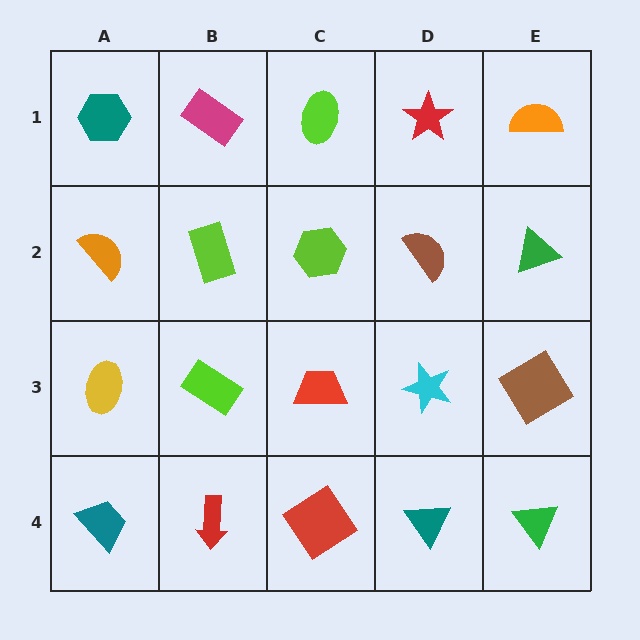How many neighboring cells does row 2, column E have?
3.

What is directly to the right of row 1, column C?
A red star.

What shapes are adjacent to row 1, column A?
An orange semicircle (row 2, column A), a magenta rectangle (row 1, column B).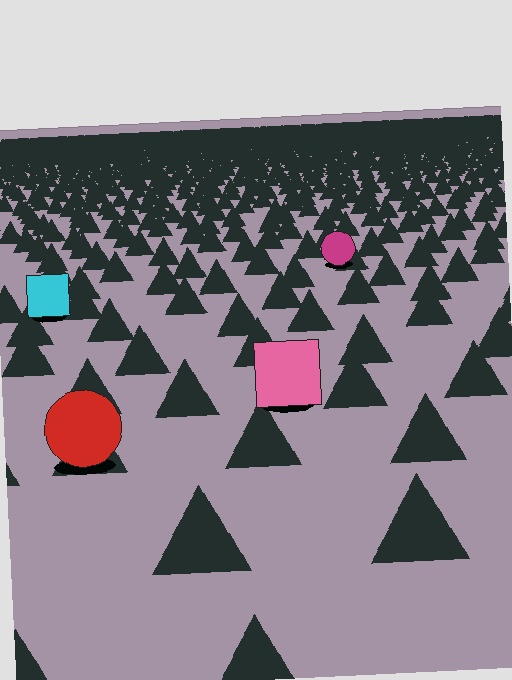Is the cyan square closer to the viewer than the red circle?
No. The red circle is closer — you can tell from the texture gradient: the ground texture is coarser near it.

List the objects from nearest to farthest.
From nearest to farthest: the red circle, the pink square, the cyan square, the magenta circle.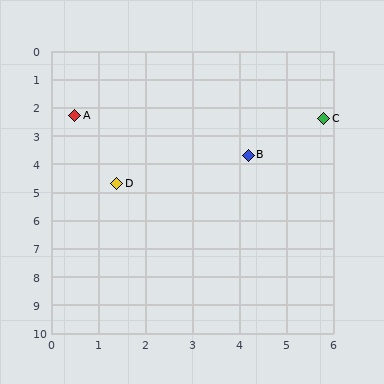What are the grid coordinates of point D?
Point D is at approximately (1.4, 4.7).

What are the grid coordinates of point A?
Point A is at approximately (0.5, 2.3).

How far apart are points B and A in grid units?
Points B and A are about 4.0 grid units apart.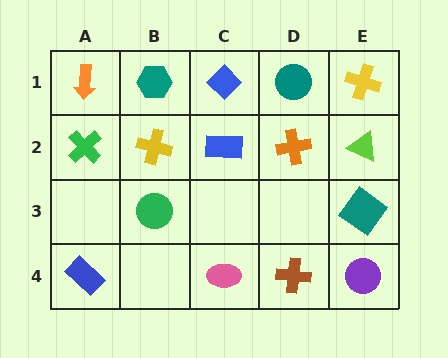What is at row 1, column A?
An orange arrow.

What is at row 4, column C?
A pink ellipse.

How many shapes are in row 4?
4 shapes.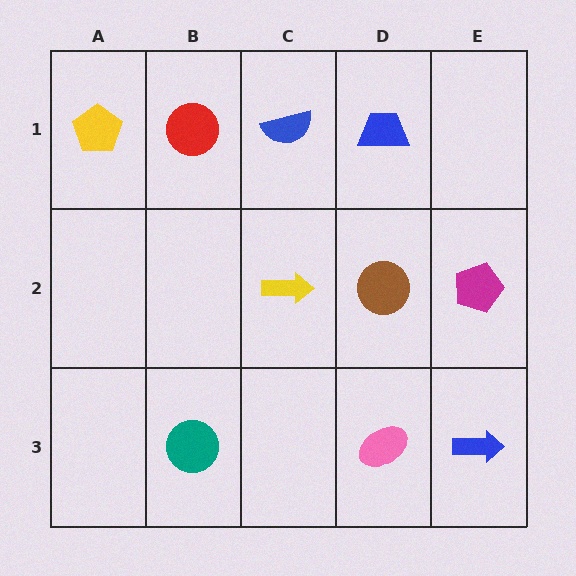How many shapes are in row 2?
3 shapes.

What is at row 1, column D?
A blue trapezoid.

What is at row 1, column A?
A yellow pentagon.